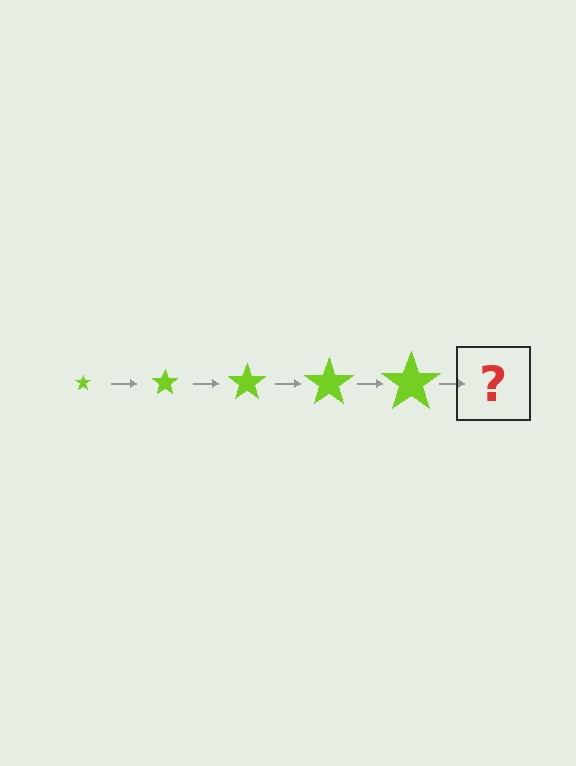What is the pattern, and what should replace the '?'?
The pattern is that the star gets progressively larger each step. The '?' should be a lime star, larger than the previous one.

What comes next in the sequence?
The next element should be a lime star, larger than the previous one.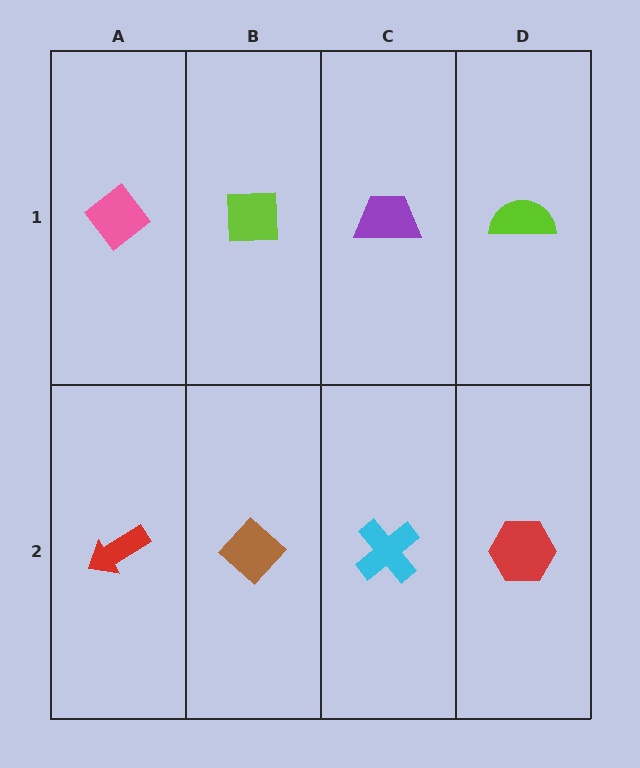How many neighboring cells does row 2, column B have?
3.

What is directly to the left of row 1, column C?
A lime square.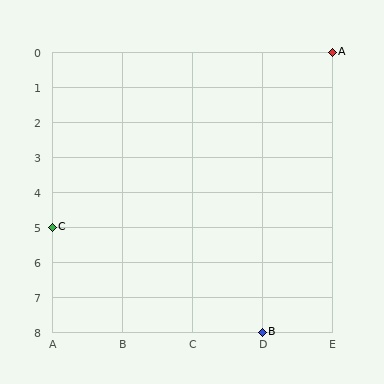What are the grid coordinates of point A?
Point A is at grid coordinates (E, 0).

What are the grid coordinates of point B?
Point B is at grid coordinates (D, 8).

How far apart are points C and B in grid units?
Points C and B are 3 columns and 3 rows apart (about 4.2 grid units diagonally).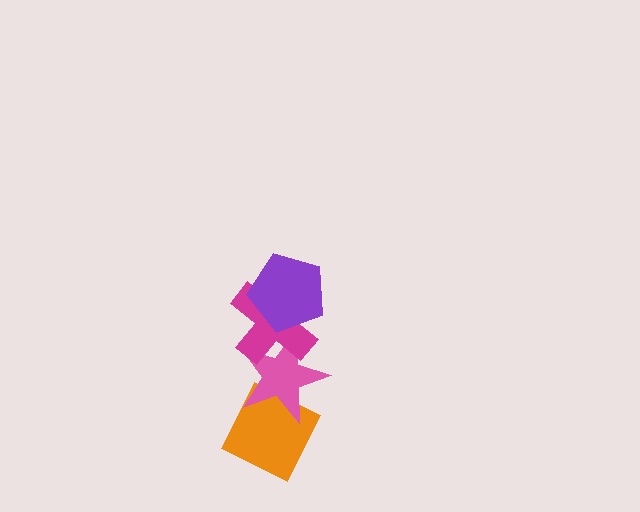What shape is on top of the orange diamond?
The pink star is on top of the orange diamond.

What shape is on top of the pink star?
The magenta cross is on top of the pink star.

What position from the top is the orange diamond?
The orange diamond is 4th from the top.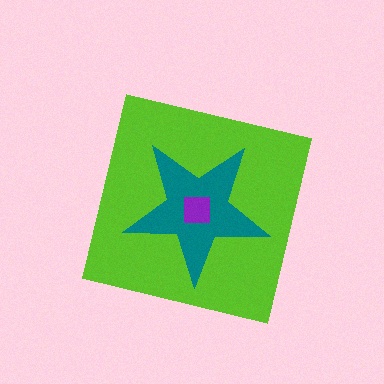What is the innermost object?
The purple square.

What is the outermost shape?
The lime square.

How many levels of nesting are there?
3.